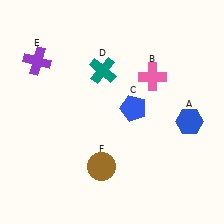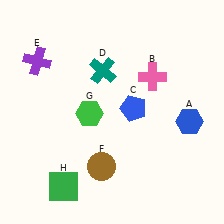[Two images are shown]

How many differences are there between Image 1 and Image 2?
There are 2 differences between the two images.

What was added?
A green hexagon (G), a green square (H) were added in Image 2.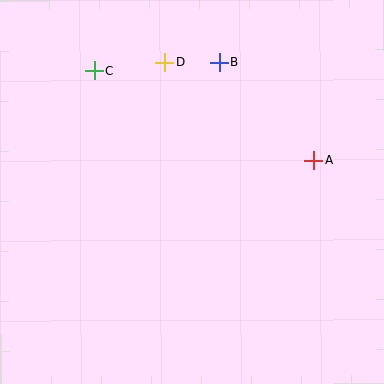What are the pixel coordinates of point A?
Point A is at (313, 160).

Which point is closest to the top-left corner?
Point C is closest to the top-left corner.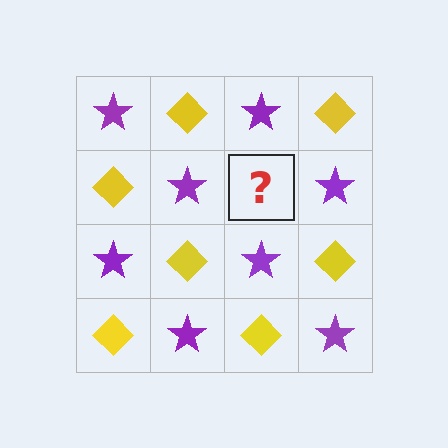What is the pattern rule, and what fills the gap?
The rule is that it alternates purple star and yellow diamond in a checkerboard pattern. The gap should be filled with a yellow diamond.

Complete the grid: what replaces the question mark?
The question mark should be replaced with a yellow diamond.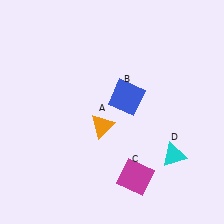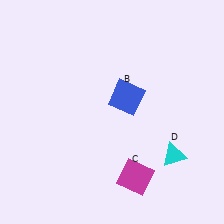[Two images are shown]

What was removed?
The orange triangle (A) was removed in Image 2.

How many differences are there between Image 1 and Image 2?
There is 1 difference between the two images.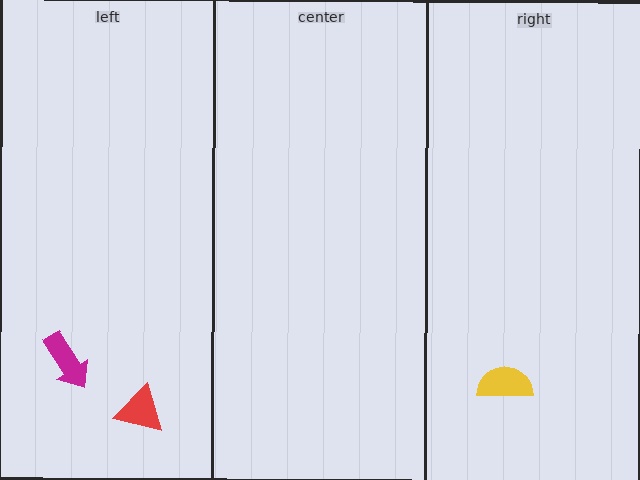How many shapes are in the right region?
1.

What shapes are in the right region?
The yellow semicircle.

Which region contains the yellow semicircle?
The right region.